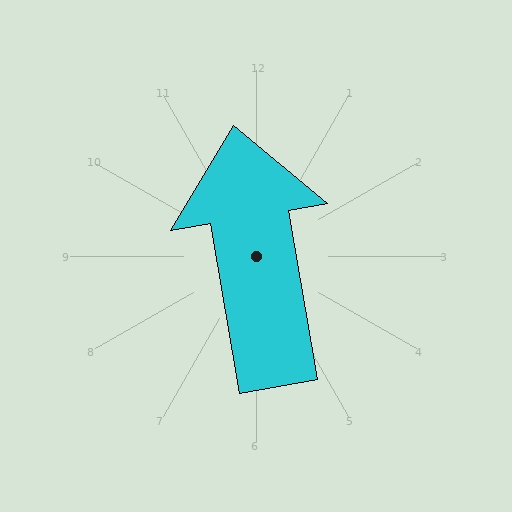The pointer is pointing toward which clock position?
Roughly 12 o'clock.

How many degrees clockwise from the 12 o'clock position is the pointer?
Approximately 350 degrees.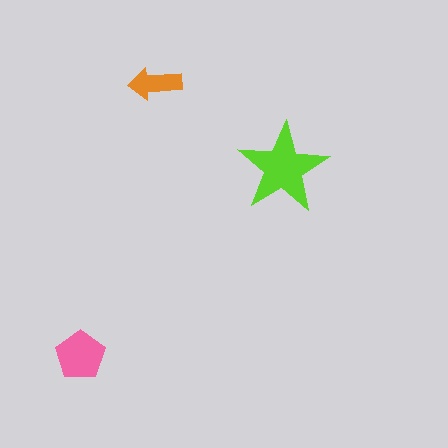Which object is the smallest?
The orange arrow.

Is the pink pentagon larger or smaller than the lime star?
Smaller.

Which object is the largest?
The lime star.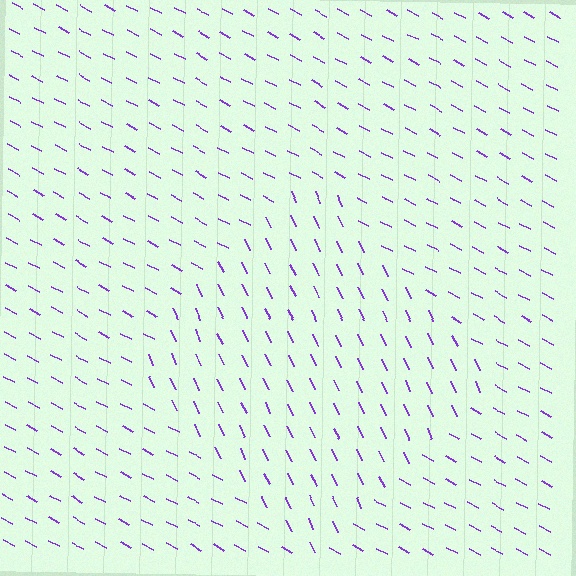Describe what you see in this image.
The image is filled with small purple line segments. A diamond region in the image has lines oriented differently from the surrounding lines, creating a visible texture boundary.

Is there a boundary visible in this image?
Yes, there is a texture boundary formed by a change in line orientation.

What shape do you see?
I see a diamond.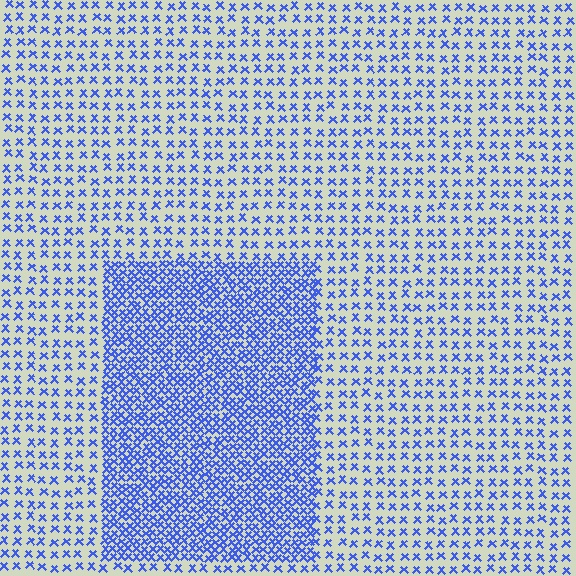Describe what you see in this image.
The image contains small blue elements arranged at two different densities. A rectangle-shaped region is visible where the elements are more densely packed than the surrounding area.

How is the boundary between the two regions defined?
The boundary is defined by a change in element density (approximately 2.5x ratio). All elements are the same color, size, and shape.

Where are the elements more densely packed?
The elements are more densely packed inside the rectangle boundary.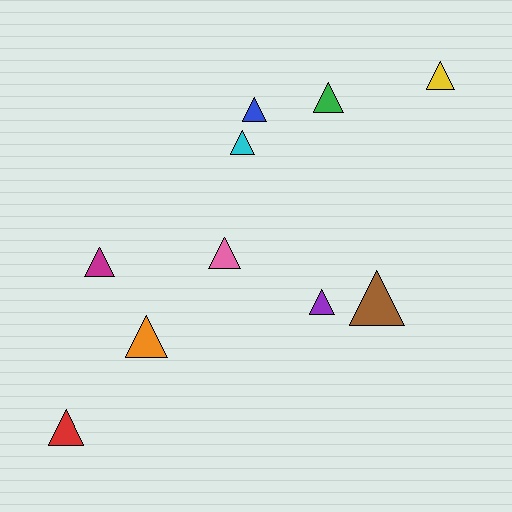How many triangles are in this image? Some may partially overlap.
There are 10 triangles.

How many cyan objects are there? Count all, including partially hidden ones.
There is 1 cyan object.